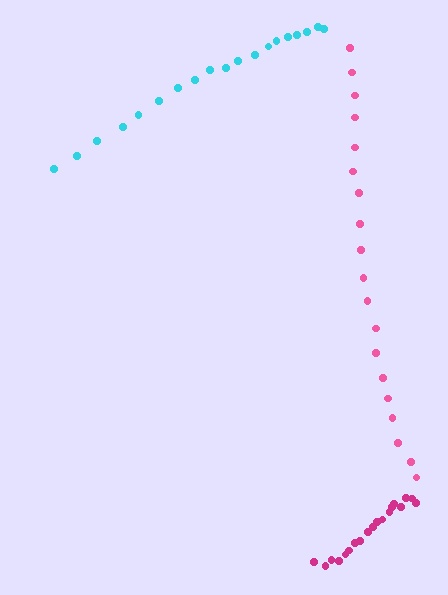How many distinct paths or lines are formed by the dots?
There are 3 distinct paths.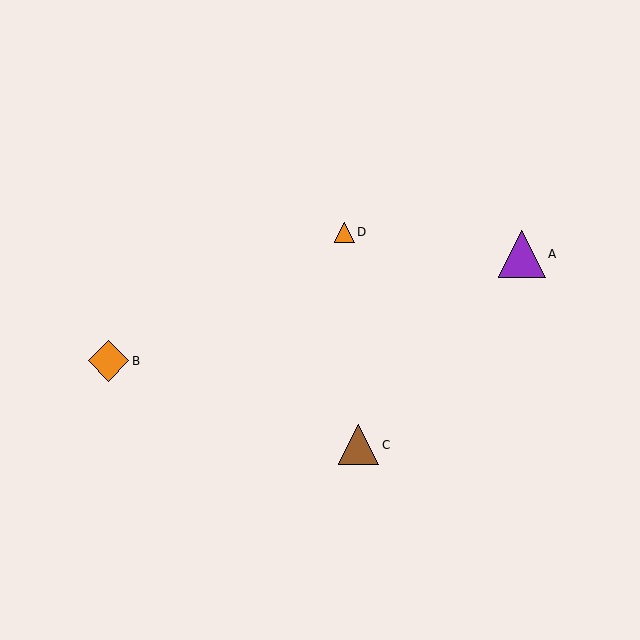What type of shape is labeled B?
Shape B is an orange diamond.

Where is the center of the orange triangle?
The center of the orange triangle is at (344, 232).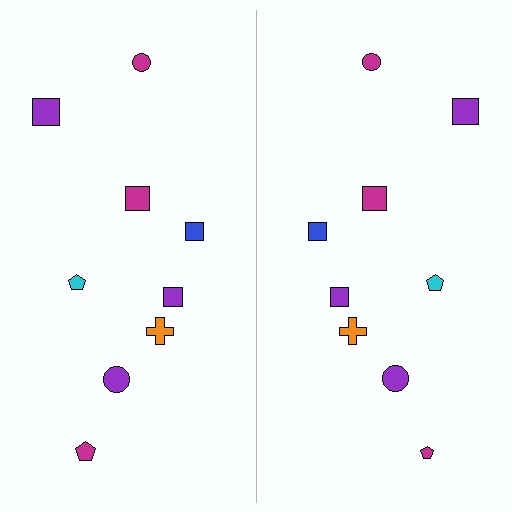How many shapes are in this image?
There are 18 shapes in this image.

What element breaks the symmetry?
The magenta pentagon on the right side has a different size than its mirror counterpart.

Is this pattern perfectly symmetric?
No, the pattern is not perfectly symmetric. The magenta pentagon on the right side has a different size than its mirror counterpart.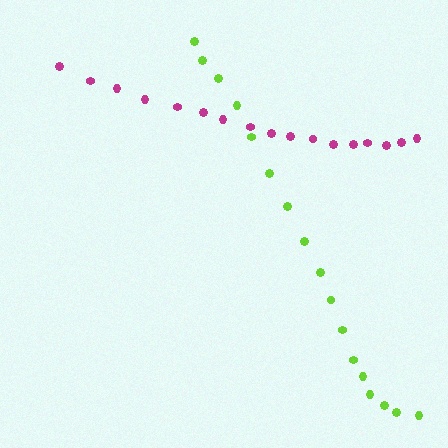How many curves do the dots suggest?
There are 2 distinct paths.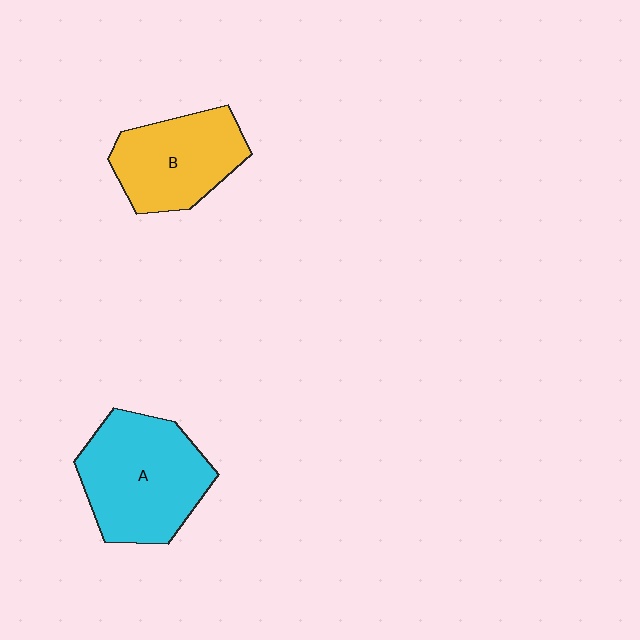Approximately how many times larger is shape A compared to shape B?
Approximately 1.3 times.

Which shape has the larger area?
Shape A (cyan).